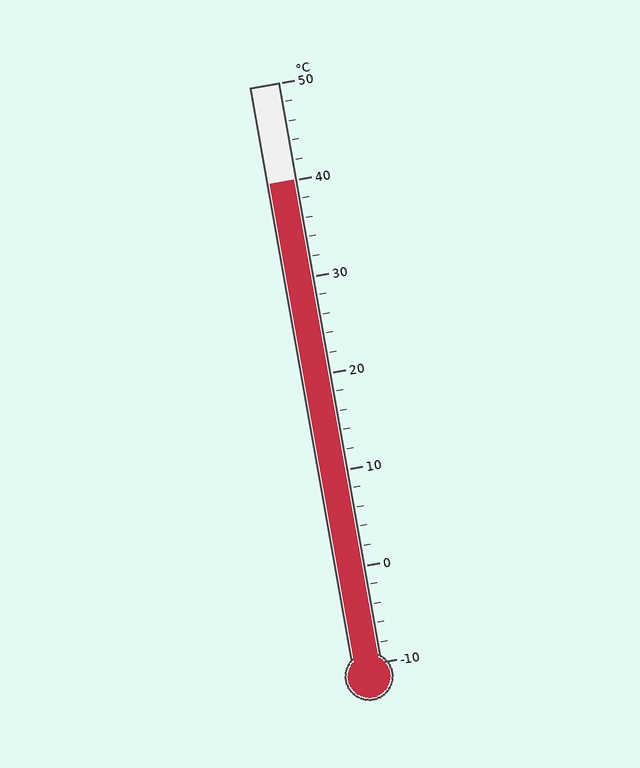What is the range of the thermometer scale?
The thermometer scale ranges from -10°C to 50°C.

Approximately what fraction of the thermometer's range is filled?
The thermometer is filled to approximately 85% of its range.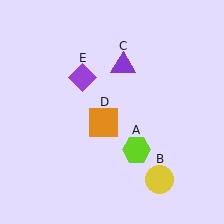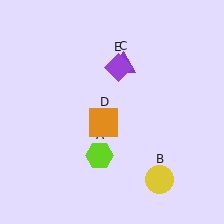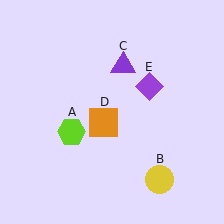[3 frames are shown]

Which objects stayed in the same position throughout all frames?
Yellow circle (object B) and purple triangle (object C) and orange square (object D) remained stationary.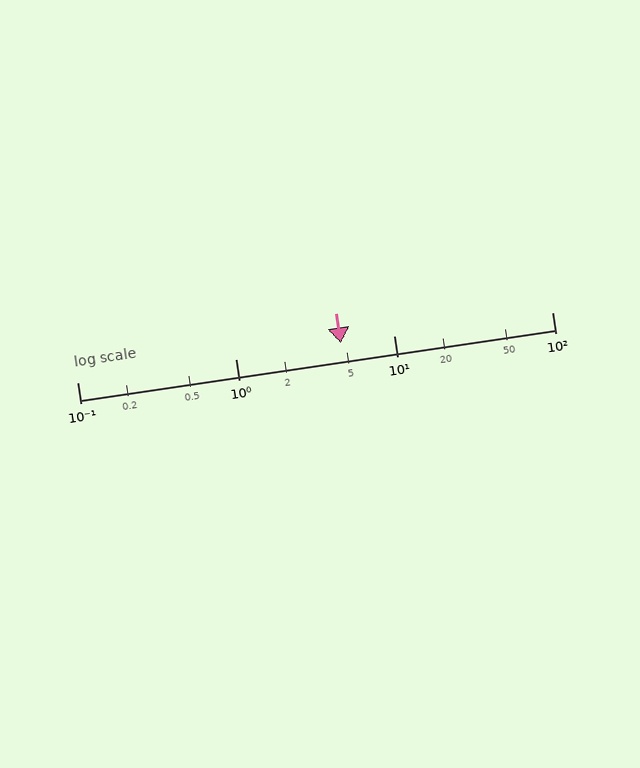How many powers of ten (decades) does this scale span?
The scale spans 3 decades, from 0.1 to 100.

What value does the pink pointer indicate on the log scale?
The pointer indicates approximately 4.6.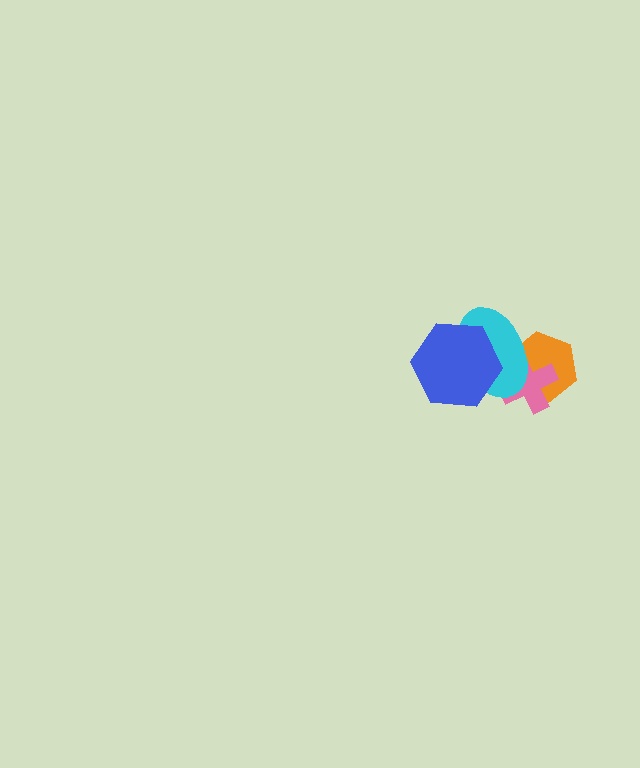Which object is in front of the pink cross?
The cyan ellipse is in front of the pink cross.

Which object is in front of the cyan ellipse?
The blue hexagon is in front of the cyan ellipse.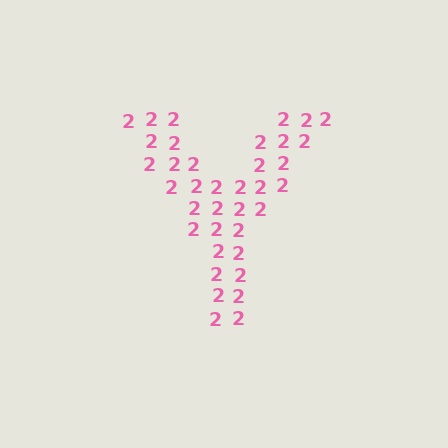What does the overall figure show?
The overall figure shows the letter Y.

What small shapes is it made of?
It is made of small digit 2's.